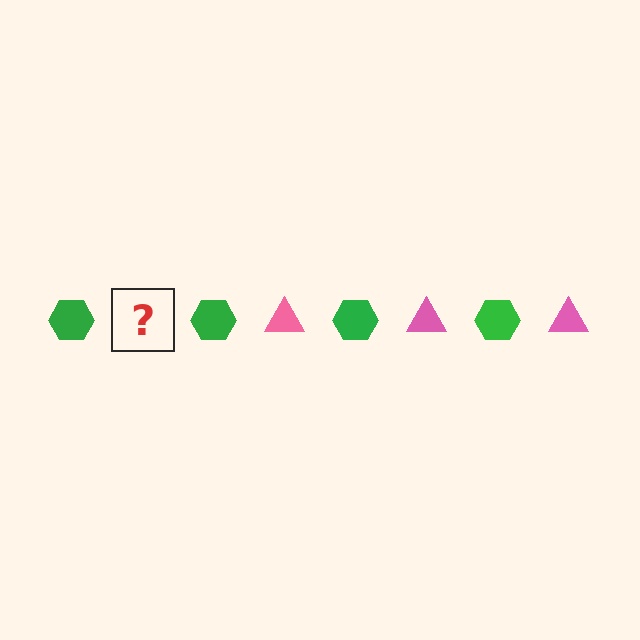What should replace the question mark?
The question mark should be replaced with a pink triangle.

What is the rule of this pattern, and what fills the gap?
The rule is that the pattern alternates between green hexagon and pink triangle. The gap should be filled with a pink triangle.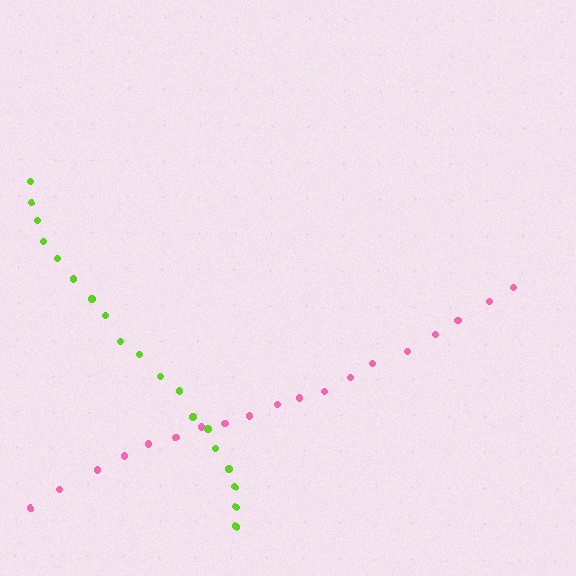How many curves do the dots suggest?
There are 2 distinct paths.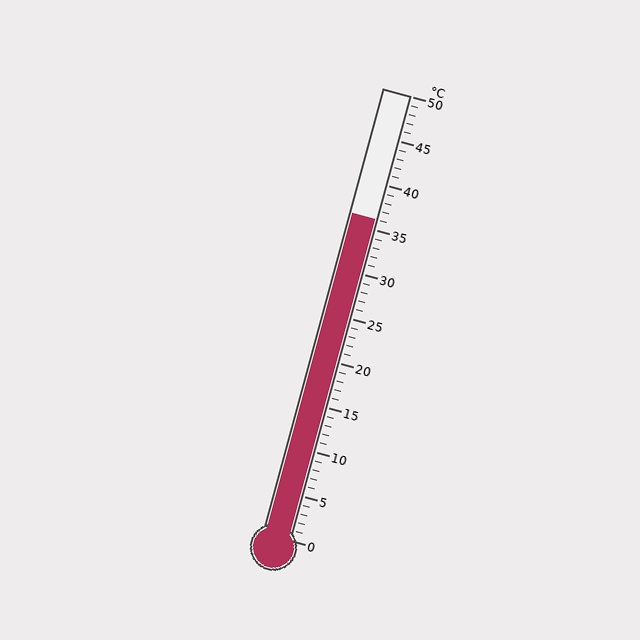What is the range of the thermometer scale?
The thermometer scale ranges from 0°C to 50°C.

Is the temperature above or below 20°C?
The temperature is above 20°C.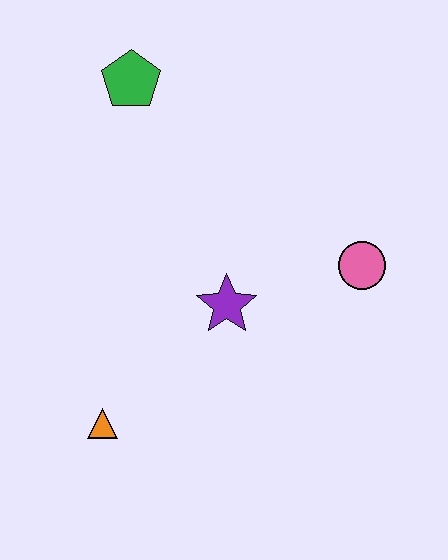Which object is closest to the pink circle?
The purple star is closest to the pink circle.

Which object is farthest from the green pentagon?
The orange triangle is farthest from the green pentagon.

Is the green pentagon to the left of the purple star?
Yes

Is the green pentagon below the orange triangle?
No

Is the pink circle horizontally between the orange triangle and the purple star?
No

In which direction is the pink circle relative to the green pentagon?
The pink circle is to the right of the green pentagon.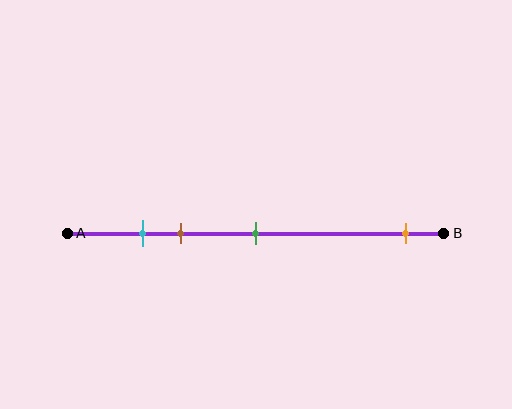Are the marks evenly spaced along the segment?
No, the marks are not evenly spaced.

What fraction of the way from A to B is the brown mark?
The brown mark is approximately 30% (0.3) of the way from A to B.